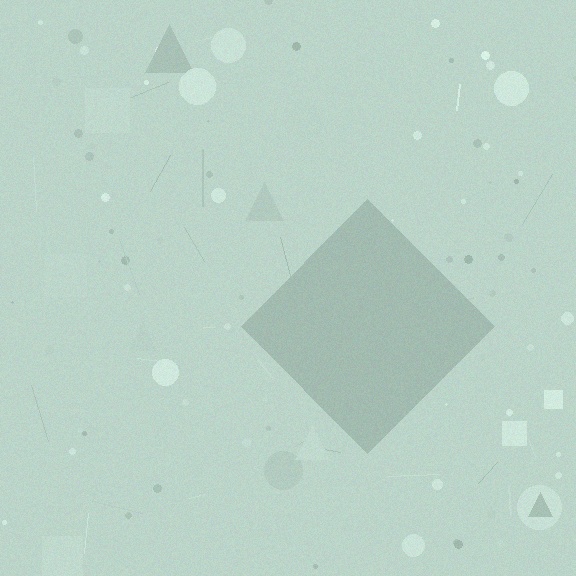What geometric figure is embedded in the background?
A diamond is embedded in the background.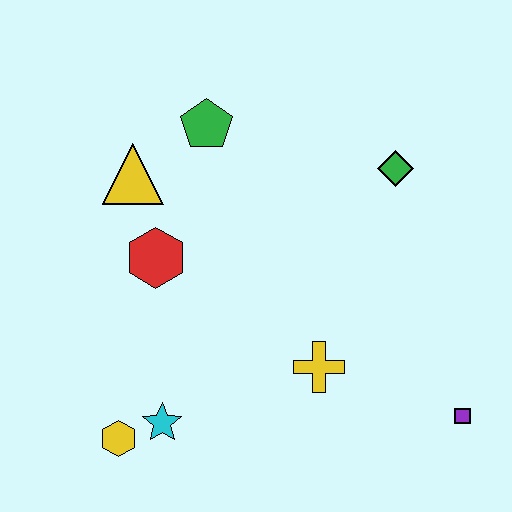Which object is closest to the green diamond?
The green pentagon is closest to the green diamond.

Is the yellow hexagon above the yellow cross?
No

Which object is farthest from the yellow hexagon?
The green diamond is farthest from the yellow hexagon.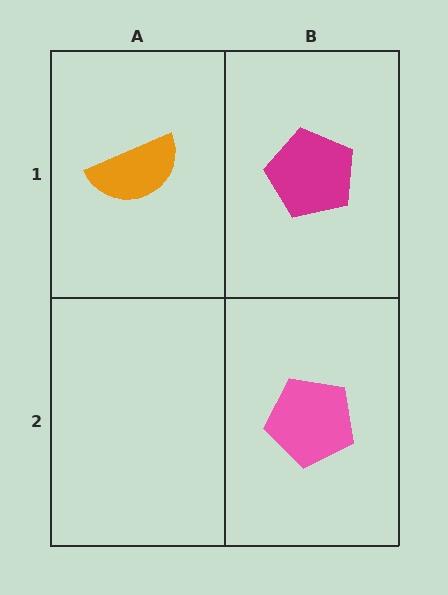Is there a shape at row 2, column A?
No, that cell is empty.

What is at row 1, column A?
An orange semicircle.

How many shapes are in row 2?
1 shape.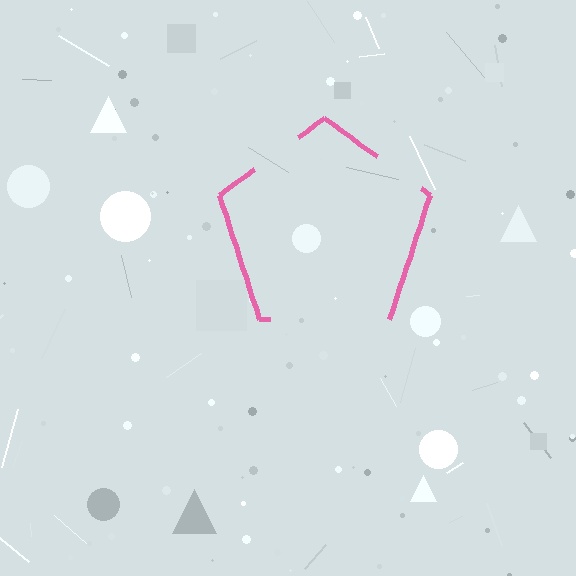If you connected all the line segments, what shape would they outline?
They would outline a pentagon.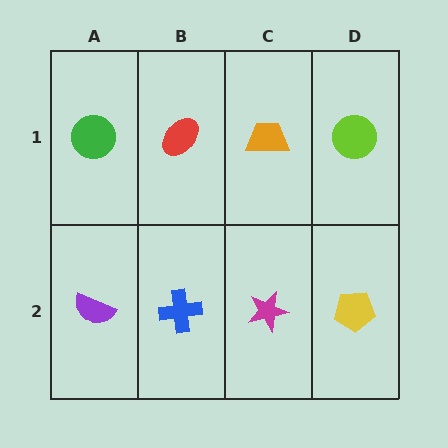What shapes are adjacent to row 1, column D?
A yellow pentagon (row 2, column D), an orange trapezoid (row 1, column C).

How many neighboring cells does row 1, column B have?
3.